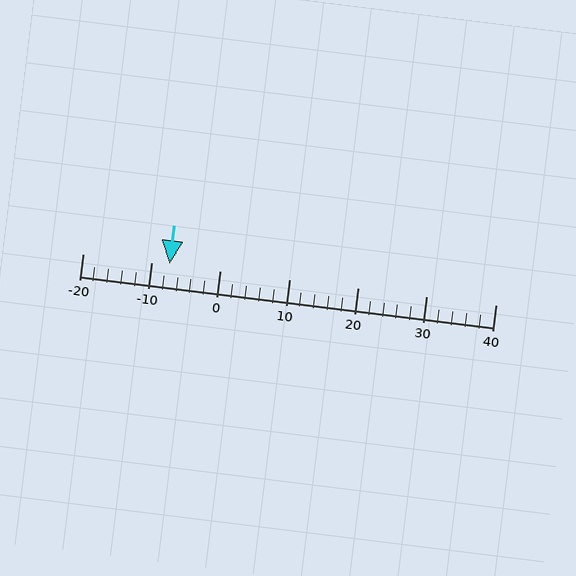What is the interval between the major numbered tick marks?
The major tick marks are spaced 10 units apart.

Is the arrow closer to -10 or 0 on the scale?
The arrow is closer to -10.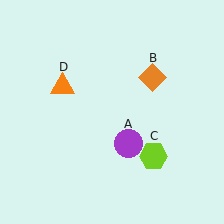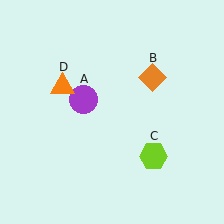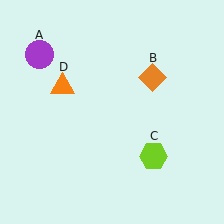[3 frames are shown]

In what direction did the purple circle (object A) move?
The purple circle (object A) moved up and to the left.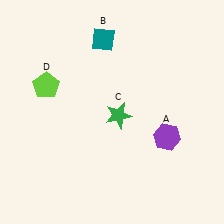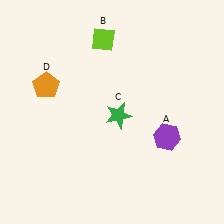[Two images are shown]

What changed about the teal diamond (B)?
In Image 1, B is teal. In Image 2, it changed to lime.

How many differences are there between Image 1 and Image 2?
There are 2 differences between the two images.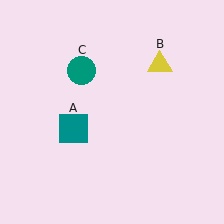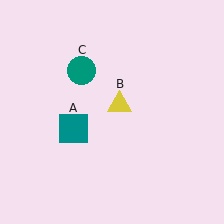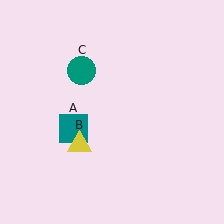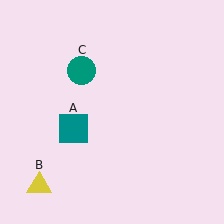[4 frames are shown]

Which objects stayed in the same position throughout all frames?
Teal square (object A) and teal circle (object C) remained stationary.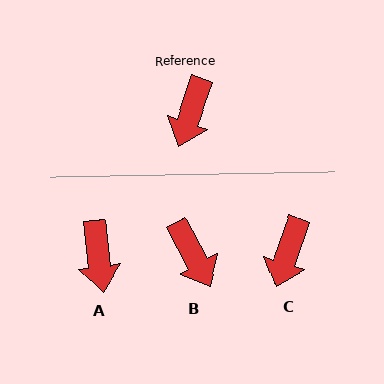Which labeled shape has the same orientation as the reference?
C.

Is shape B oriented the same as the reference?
No, it is off by about 48 degrees.